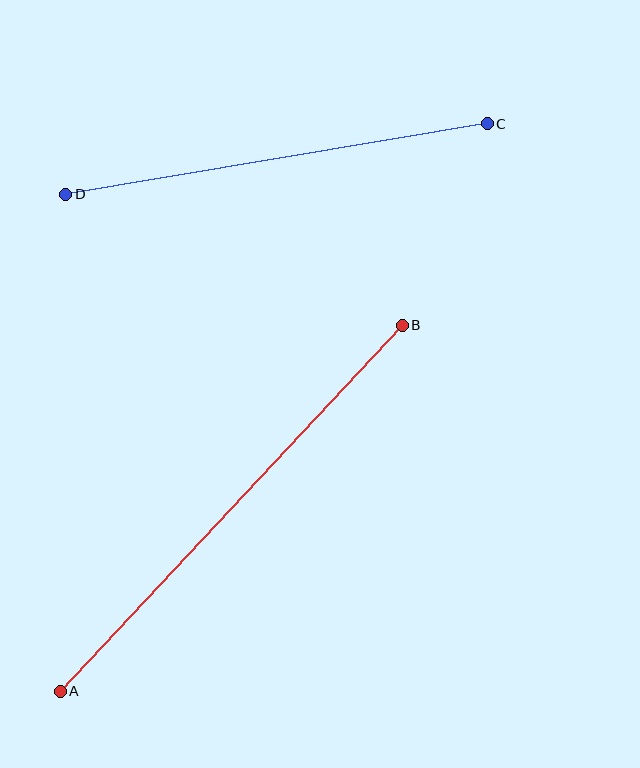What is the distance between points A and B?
The distance is approximately 501 pixels.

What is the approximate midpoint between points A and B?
The midpoint is at approximately (231, 508) pixels.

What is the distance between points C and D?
The distance is approximately 428 pixels.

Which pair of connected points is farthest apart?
Points A and B are farthest apart.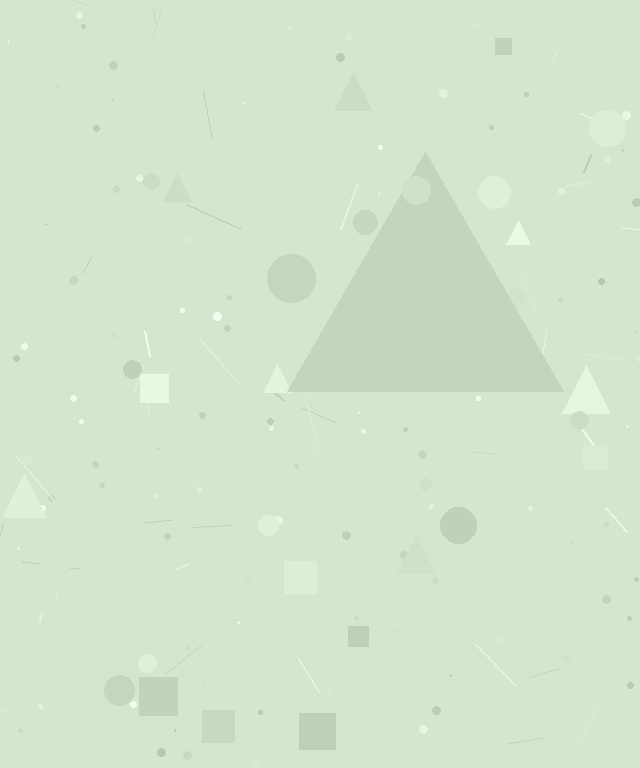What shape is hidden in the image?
A triangle is hidden in the image.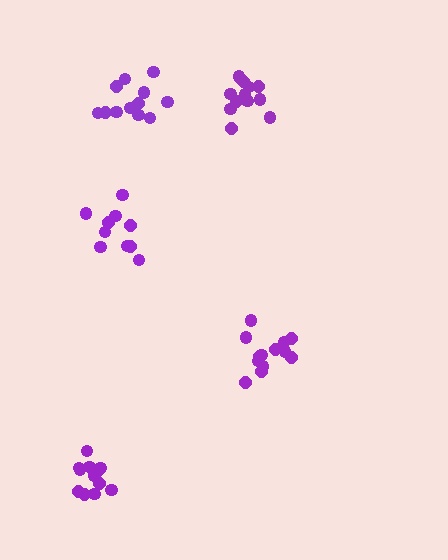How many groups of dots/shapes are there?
There are 5 groups.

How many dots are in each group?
Group 1: 10 dots, Group 2: 13 dots, Group 3: 12 dots, Group 4: 13 dots, Group 5: 12 dots (60 total).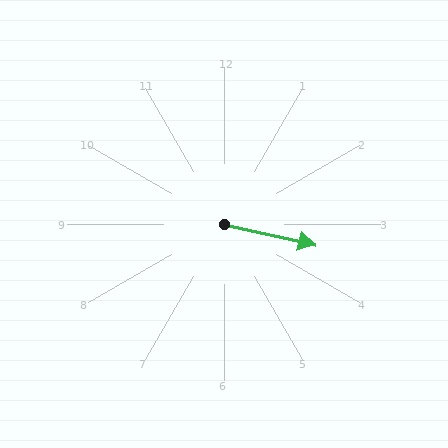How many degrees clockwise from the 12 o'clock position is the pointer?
Approximately 103 degrees.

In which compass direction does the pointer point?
East.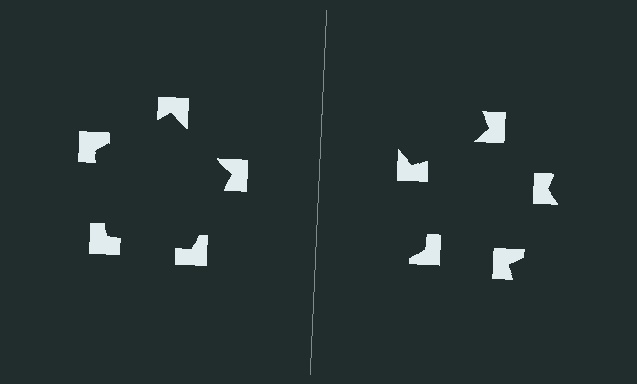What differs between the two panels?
The notched squares are positioned identically on both sides; only the wedge orientations differ. On the left they align to a pentagon; on the right they are misaligned.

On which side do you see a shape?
An illusory pentagon appears on the left side. On the right side the wedge cuts are rotated, so no coherent shape forms.